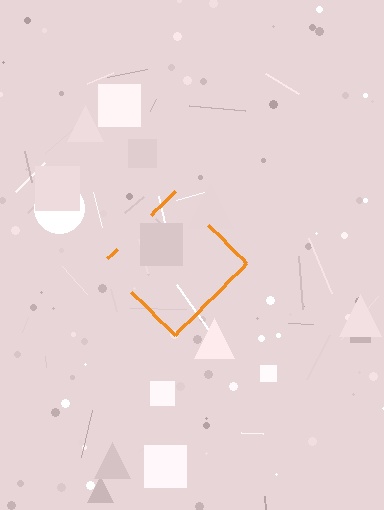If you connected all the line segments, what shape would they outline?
They would outline a diamond.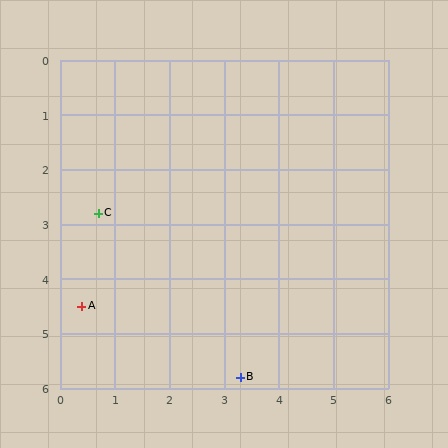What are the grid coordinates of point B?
Point B is at approximately (3.3, 5.8).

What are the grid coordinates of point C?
Point C is at approximately (0.7, 2.8).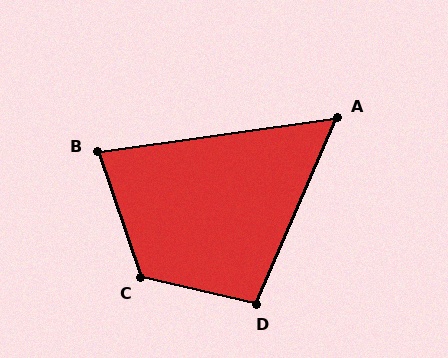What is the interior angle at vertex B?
Approximately 79 degrees (acute).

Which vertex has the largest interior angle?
C, at approximately 122 degrees.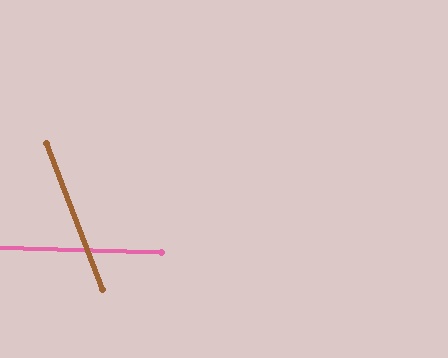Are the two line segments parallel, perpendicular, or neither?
Neither parallel nor perpendicular — they differ by about 67°.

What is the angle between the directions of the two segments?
Approximately 67 degrees.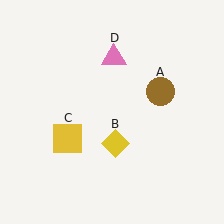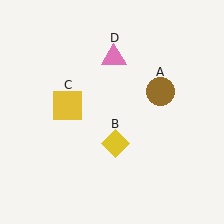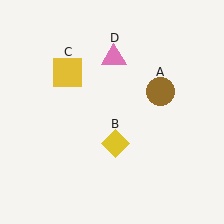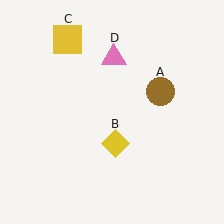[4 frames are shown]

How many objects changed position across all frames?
1 object changed position: yellow square (object C).